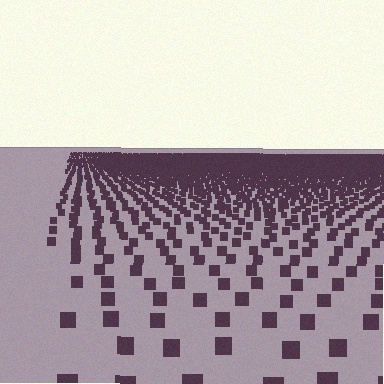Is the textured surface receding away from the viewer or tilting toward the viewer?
The surface is receding away from the viewer. Texture elements get smaller and denser toward the top.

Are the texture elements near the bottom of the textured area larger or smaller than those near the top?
Larger. Near the bottom, elements are closer to the viewer and appear at a bigger on-screen size.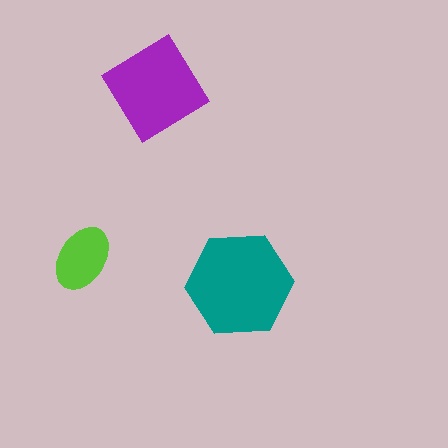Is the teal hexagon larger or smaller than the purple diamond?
Larger.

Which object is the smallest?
The lime ellipse.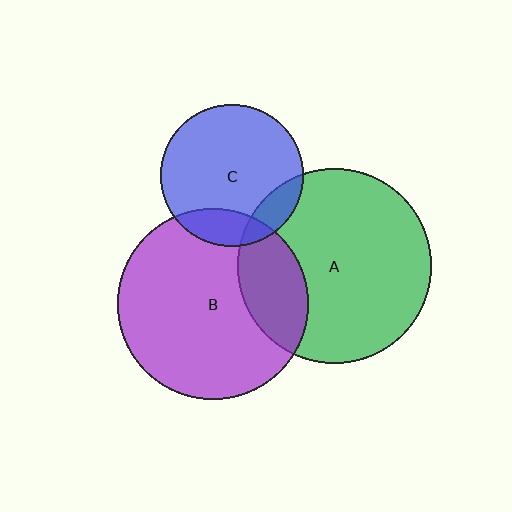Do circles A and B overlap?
Yes.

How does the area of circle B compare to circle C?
Approximately 1.8 times.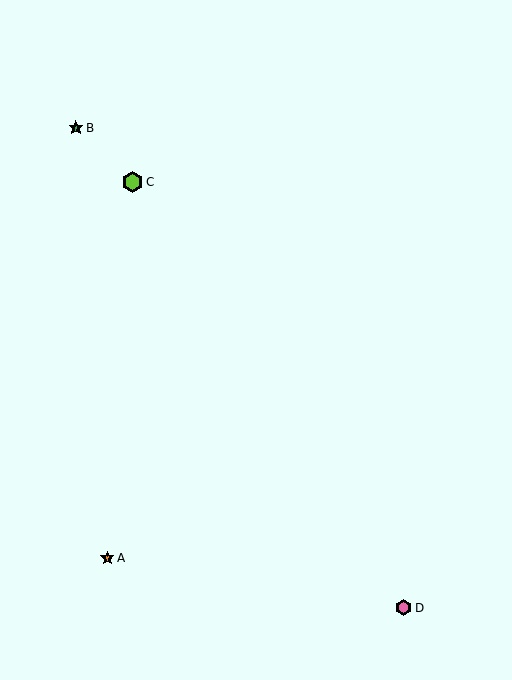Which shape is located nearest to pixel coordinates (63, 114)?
The green star (labeled B) at (76, 128) is nearest to that location.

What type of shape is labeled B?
Shape B is a green star.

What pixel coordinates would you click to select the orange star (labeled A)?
Click at (107, 558) to select the orange star A.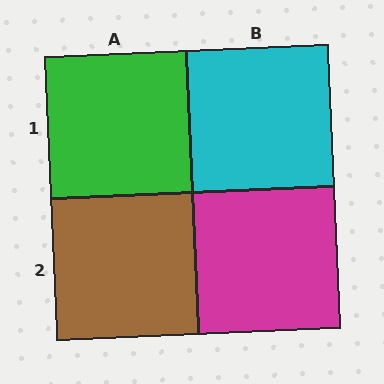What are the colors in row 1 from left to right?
Green, cyan.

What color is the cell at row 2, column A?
Brown.